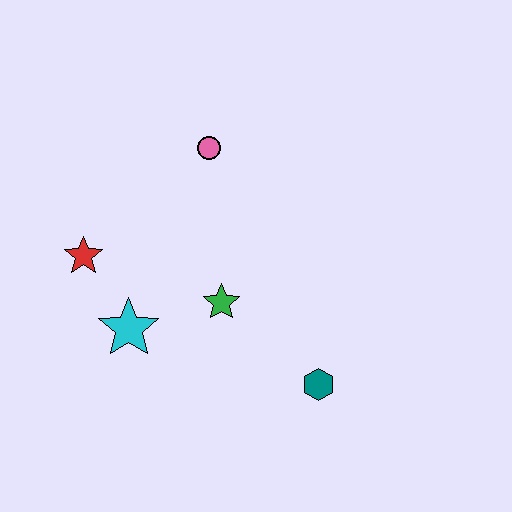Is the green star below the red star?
Yes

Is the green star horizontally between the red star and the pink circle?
No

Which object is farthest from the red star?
The teal hexagon is farthest from the red star.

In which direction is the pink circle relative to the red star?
The pink circle is to the right of the red star.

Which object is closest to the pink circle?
The green star is closest to the pink circle.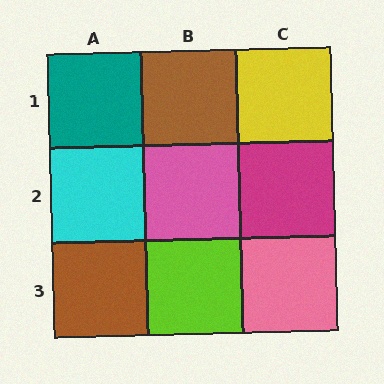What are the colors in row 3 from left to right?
Brown, lime, pink.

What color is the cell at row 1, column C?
Yellow.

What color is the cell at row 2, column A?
Cyan.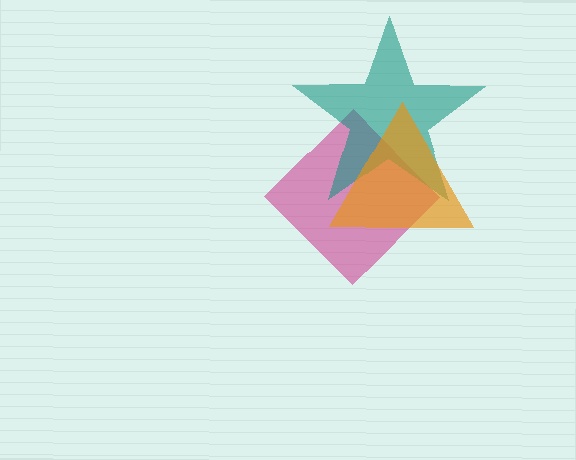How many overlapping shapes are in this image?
There are 3 overlapping shapes in the image.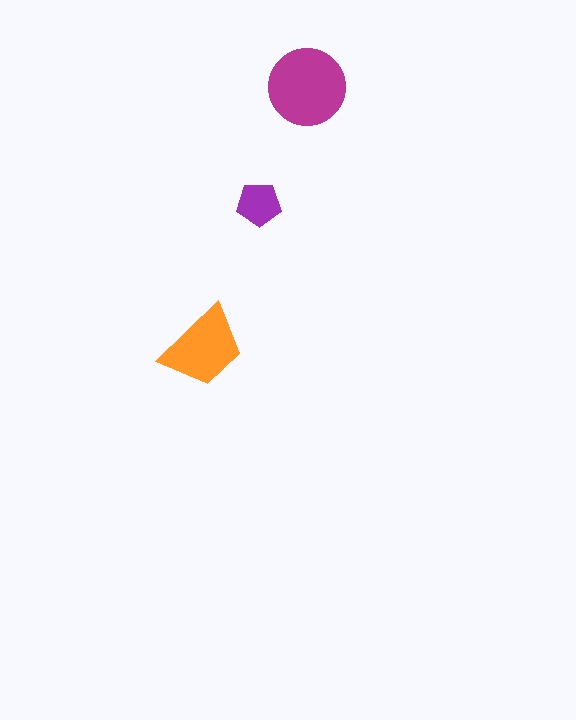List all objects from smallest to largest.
The purple pentagon, the orange trapezoid, the magenta circle.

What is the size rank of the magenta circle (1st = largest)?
1st.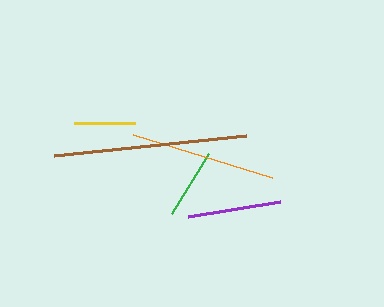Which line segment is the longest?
The brown line is the longest at approximately 193 pixels.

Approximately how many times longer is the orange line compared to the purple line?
The orange line is approximately 1.6 times the length of the purple line.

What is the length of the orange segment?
The orange segment is approximately 146 pixels long.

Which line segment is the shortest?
The yellow line is the shortest at approximately 61 pixels.